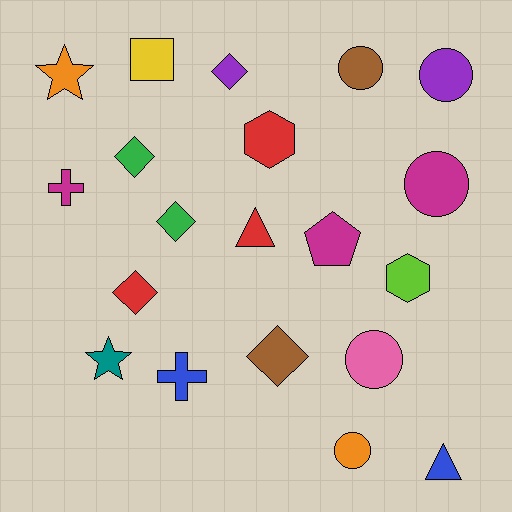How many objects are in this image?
There are 20 objects.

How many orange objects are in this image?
There are 2 orange objects.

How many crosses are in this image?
There are 2 crosses.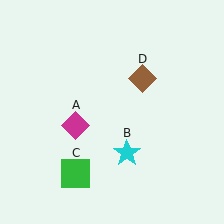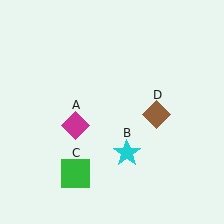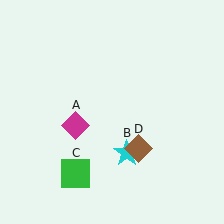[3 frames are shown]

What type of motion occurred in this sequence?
The brown diamond (object D) rotated clockwise around the center of the scene.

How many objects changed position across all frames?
1 object changed position: brown diamond (object D).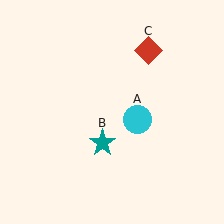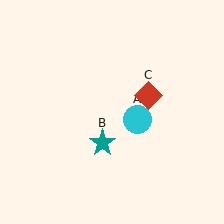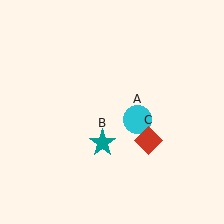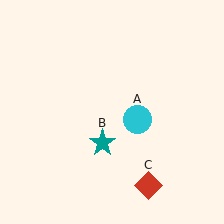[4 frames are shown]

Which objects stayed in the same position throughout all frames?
Cyan circle (object A) and teal star (object B) remained stationary.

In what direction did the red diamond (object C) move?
The red diamond (object C) moved down.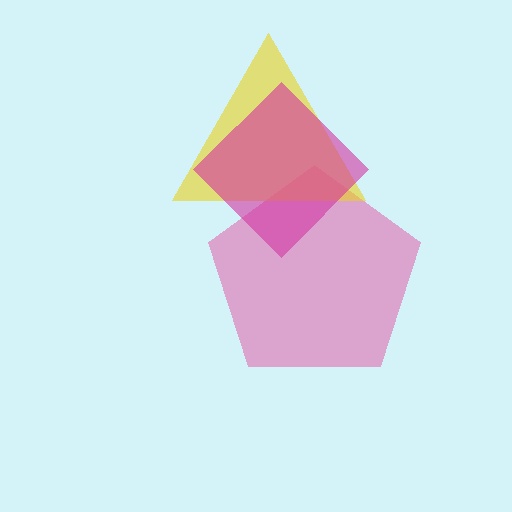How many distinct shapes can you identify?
There are 3 distinct shapes: a pink pentagon, a yellow triangle, a magenta diamond.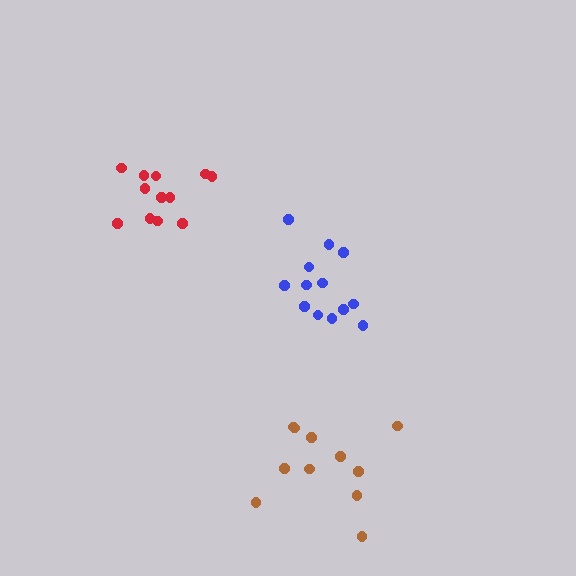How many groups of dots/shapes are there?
There are 3 groups.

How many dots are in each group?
Group 1: 13 dots, Group 2: 12 dots, Group 3: 11 dots (36 total).